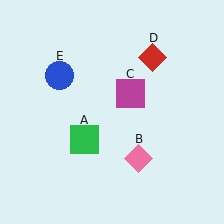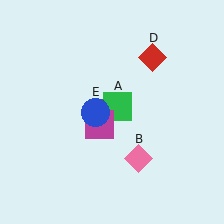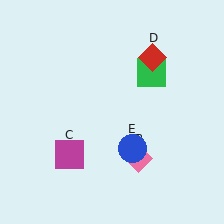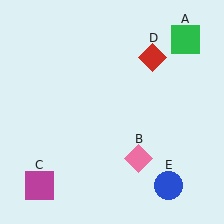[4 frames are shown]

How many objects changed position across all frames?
3 objects changed position: green square (object A), magenta square (object C), blue circle (object E).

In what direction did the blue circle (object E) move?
The blue circle (object E) moved down and to the right.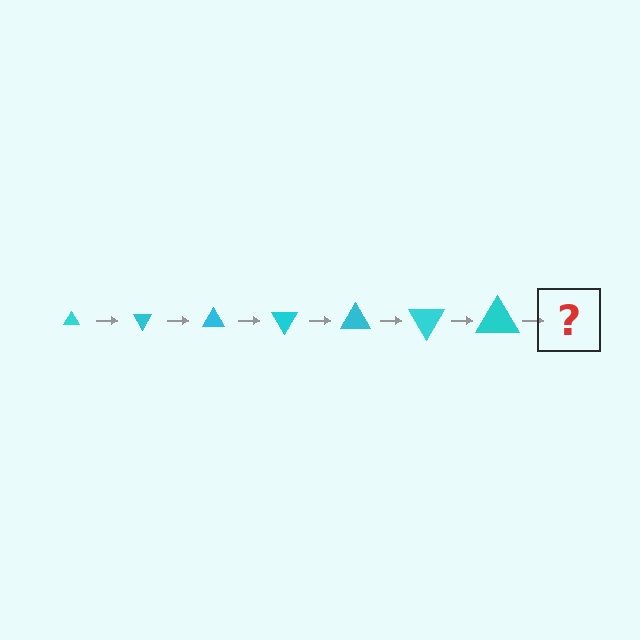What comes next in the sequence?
The next element should be a triangle, larger than the previous one and rotated 420 degrees from the start.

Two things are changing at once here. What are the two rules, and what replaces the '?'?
The two rules are that the triangle grows larger each step and it rotates 60 degrees each step. The '?' should be a triangle, larger than the previous one and rotated 420 degrees from the start.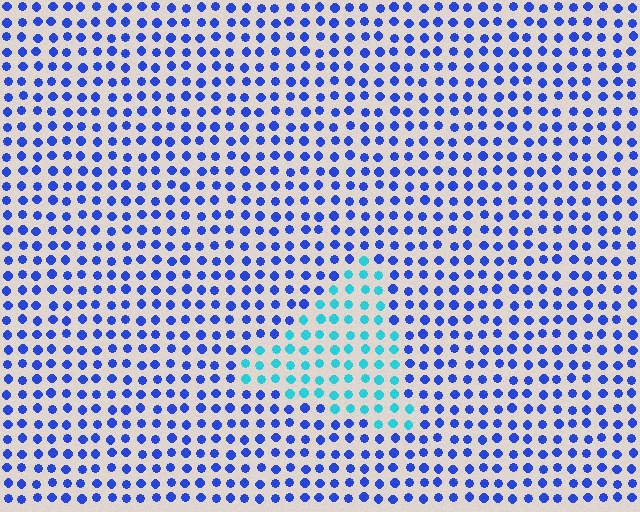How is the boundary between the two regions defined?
The boundary is defined purely by a slight shift in hue (about 47 degrees). Spacing, size, and orientation are identical on both sides.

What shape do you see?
I see a triangle.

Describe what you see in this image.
The image is filled with small blue elements in a uniform arrangement. A triangle-shaped region is visible where the elements are tinted to a slightly different hue, forming a subtle color boundary.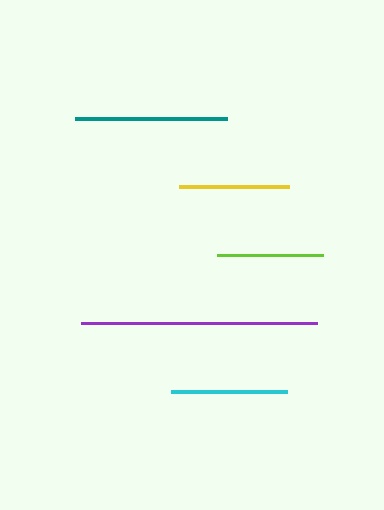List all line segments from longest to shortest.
From longest to shortest: purple, teal, cyan, yellow, lime.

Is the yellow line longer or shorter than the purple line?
The purple line is longer than the yellow line.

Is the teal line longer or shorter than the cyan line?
The teal line is longer than the cyan line.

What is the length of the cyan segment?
The cyan segment is approximately 117 pixels long.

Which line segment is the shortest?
The lime line is the shortest at approximately 106 pixels.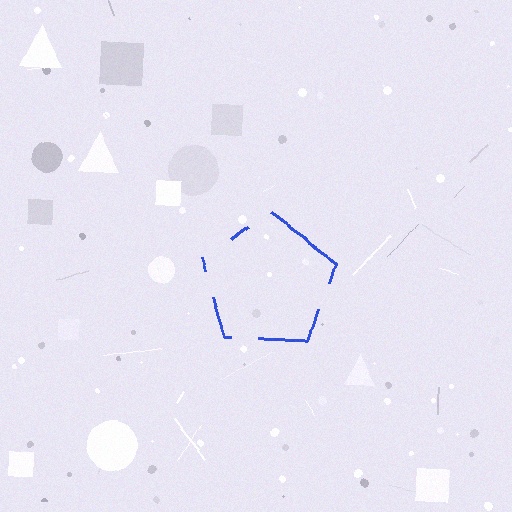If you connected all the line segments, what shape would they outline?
They would outline a pentagon.